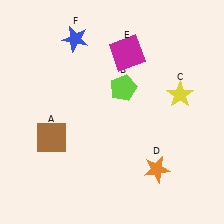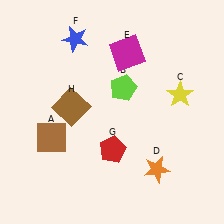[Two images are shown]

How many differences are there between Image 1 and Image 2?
There are 2 differences between the two images.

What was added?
A red pentagon (G), a brown square (H) were added in Image 2.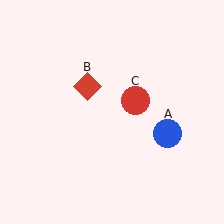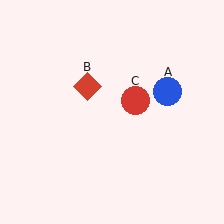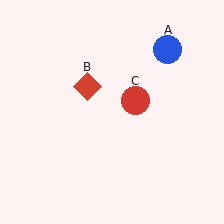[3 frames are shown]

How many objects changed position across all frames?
1 object changed position: blue circle (object A).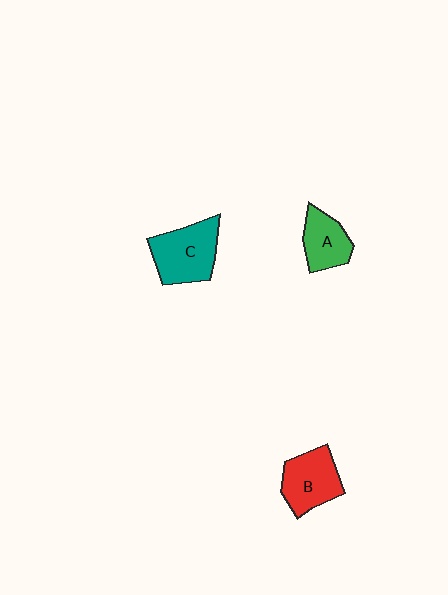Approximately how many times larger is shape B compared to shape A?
Approximately 1.3 times.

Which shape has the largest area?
Shape C (teal).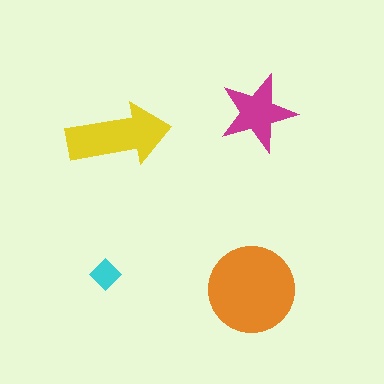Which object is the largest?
The orange circle.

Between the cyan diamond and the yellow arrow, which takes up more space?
The yellow arrow.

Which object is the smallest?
The cyan diamond.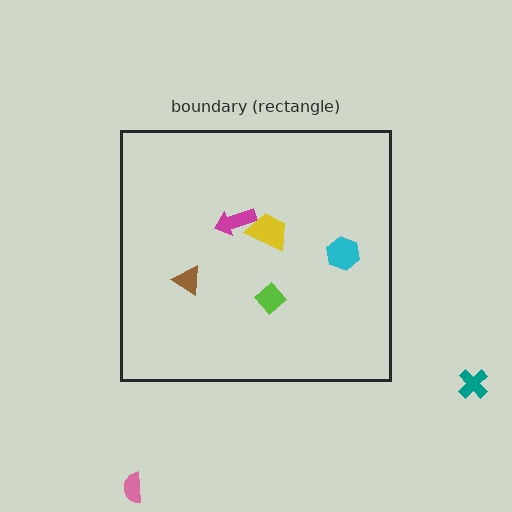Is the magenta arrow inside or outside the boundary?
Inside.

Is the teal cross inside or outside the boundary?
Outside.